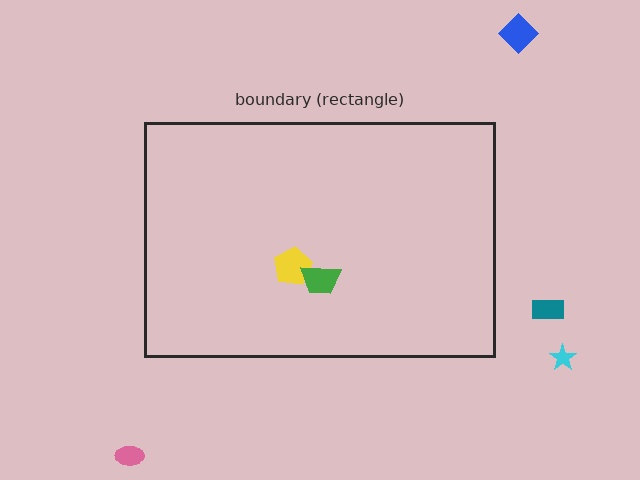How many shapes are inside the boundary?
2 inside, 4 outside.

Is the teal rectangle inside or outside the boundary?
Outside.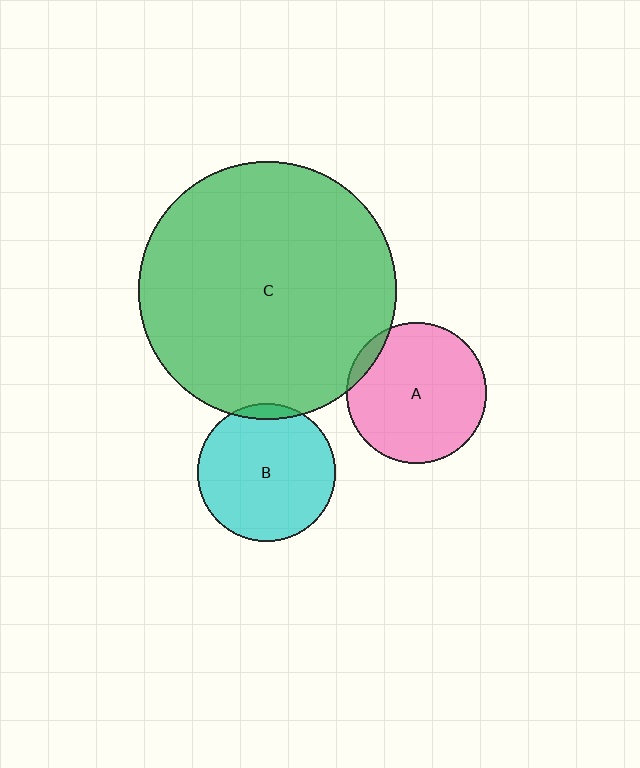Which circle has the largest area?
Circle C (green).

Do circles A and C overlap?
Yes.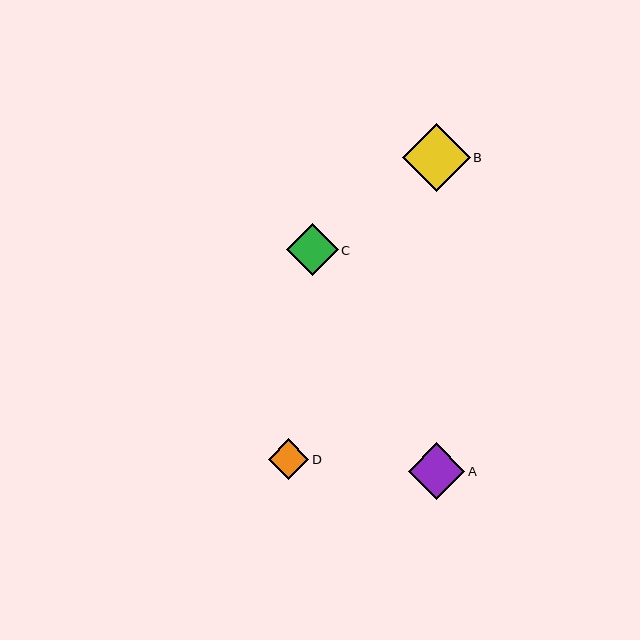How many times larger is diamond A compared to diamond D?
Diamond A is approximately 1.4 times the size of diamond D.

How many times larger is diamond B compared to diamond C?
Diamond B is approximately 1.3 times the size of diamond C.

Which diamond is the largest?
Diamond B is the largest with a size of approximately 68 pixels.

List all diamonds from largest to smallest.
From largest to smallest: B, A, C, D.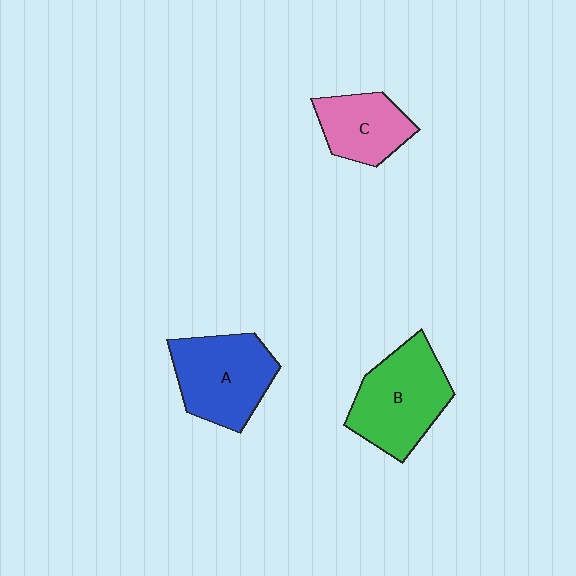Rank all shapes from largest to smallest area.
From largest to smallest: B (green), A (blue), C (pink).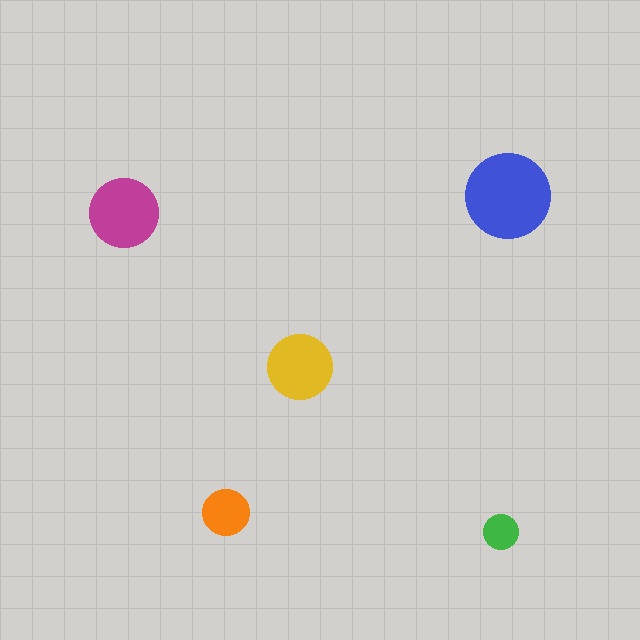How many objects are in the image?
There are 5 objects in the image.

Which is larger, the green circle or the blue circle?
The blue one.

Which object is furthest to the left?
The magenta circle is leftmost.